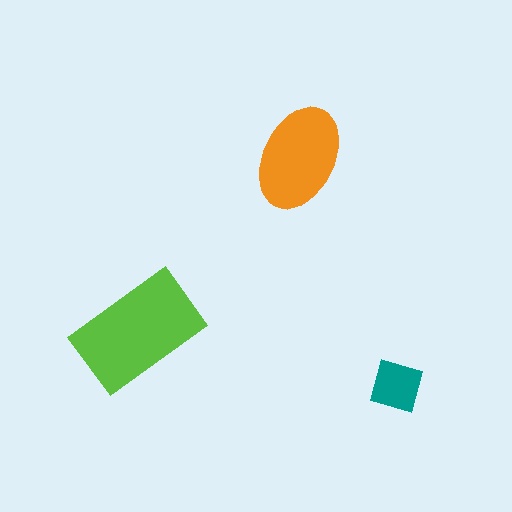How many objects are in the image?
There are 3 objects in the image.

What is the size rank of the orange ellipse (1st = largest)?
2nd.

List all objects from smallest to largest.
The teal diamond, the orange ellipse, the lime rectangle.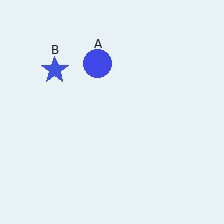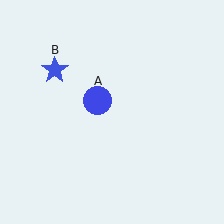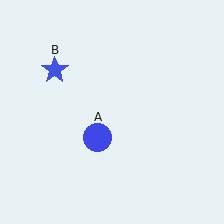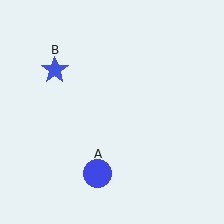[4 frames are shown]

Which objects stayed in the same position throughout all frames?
Blue star (object B) remained stationary.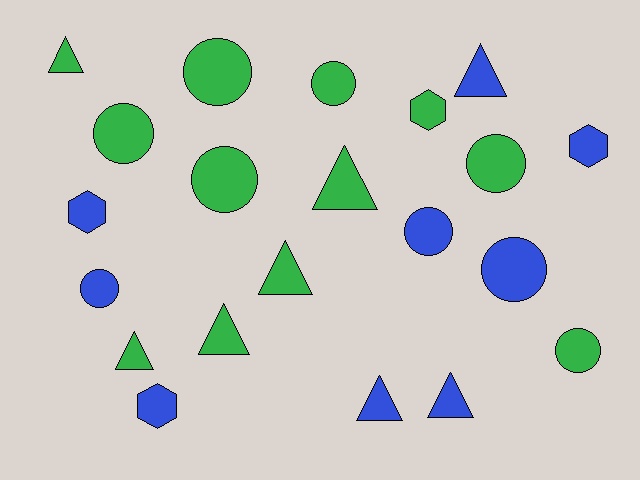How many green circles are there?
There are 6 green circles.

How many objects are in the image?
There are 21 objects.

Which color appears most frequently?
Green, with 12 objects.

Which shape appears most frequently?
Circle, with 9 objects.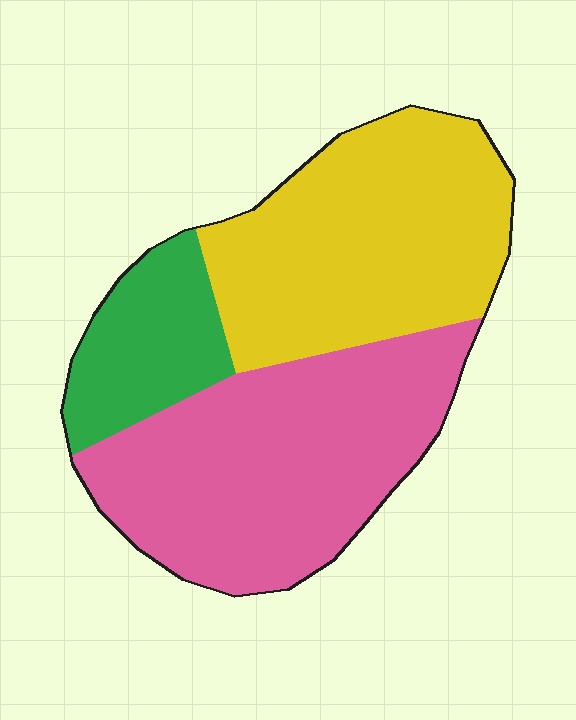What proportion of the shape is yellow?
Yellow takes up between a quarter and a half of the shape.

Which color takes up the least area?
Green, at roughly 15%.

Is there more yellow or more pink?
Pink.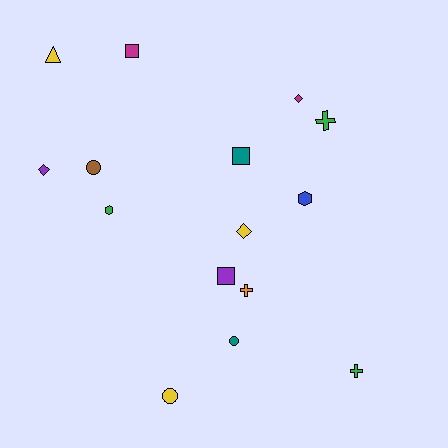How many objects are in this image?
There are 15 objects.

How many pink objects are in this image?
There are no pink objects.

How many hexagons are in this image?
There are 2 hexagons.